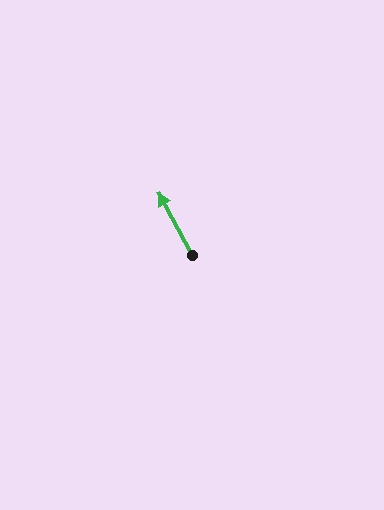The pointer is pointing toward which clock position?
Roughly 11 o'clock.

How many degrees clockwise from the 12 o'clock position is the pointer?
Approximately 332 degrees.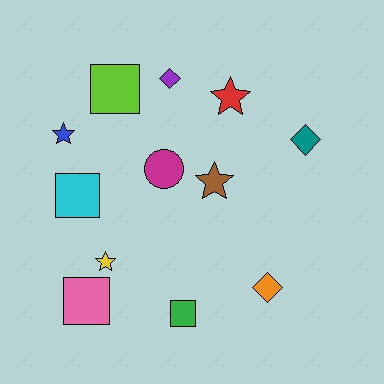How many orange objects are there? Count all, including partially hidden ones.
There is 1 orange object.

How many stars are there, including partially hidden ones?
There are 4 stars.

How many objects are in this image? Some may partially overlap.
There are 12 objects.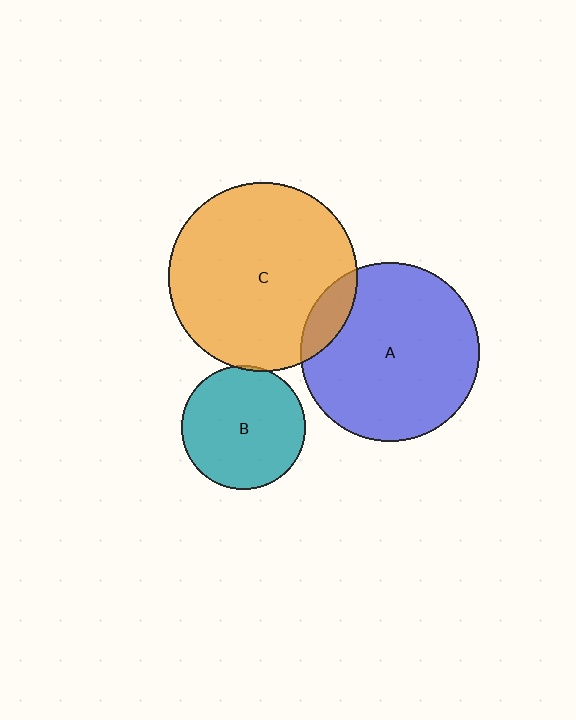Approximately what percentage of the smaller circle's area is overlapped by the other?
Approximately 10%.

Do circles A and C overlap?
Yes.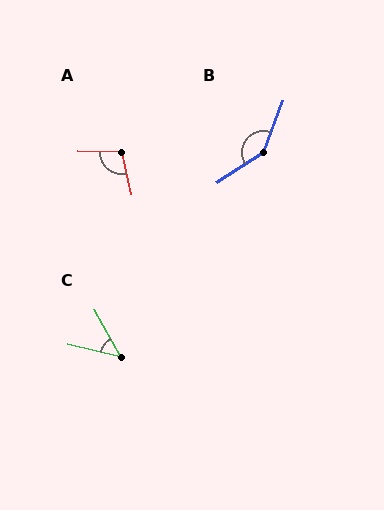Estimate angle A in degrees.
Approximately 104 degrees.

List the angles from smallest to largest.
C (47°), A (104°), B (143°).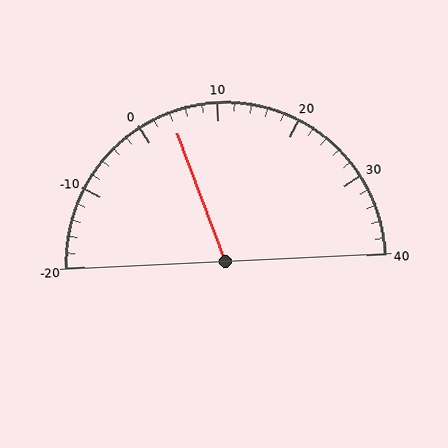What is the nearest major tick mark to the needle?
The nearest major tick mark is 0.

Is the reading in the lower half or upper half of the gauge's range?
The reading is in the lower half of the range (-20 to 40).